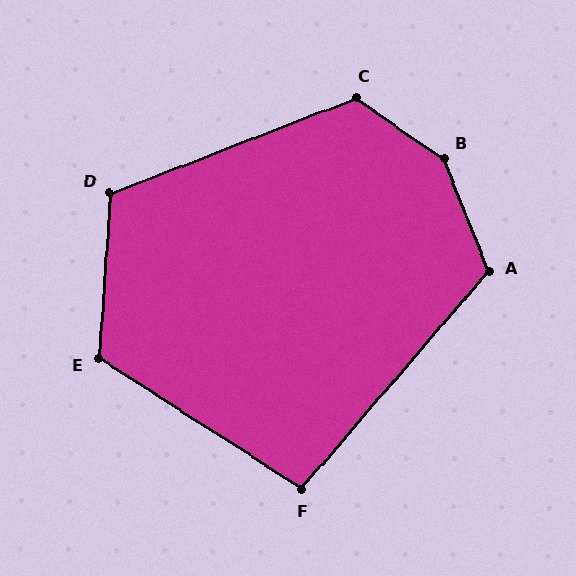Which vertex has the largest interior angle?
B, at approximately 147 degrees.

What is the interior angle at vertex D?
Approximately 115 degrees (obtuse).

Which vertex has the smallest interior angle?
F, at approximately 98 degrees.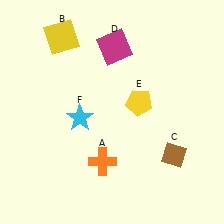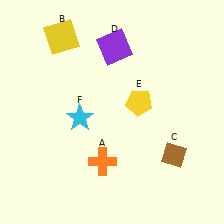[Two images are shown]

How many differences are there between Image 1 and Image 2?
There is 1 difference between the two images.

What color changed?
The square (D) changed from magenta in Image 1 to purple in Image 2.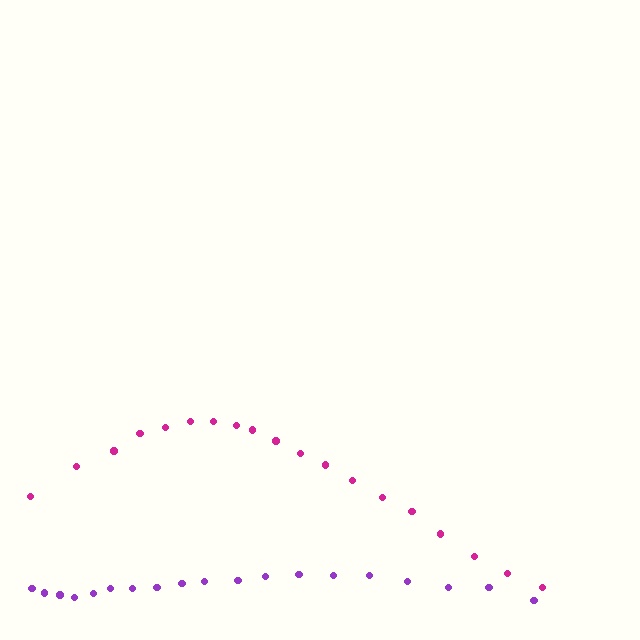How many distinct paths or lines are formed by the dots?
There are 2 distinct paths.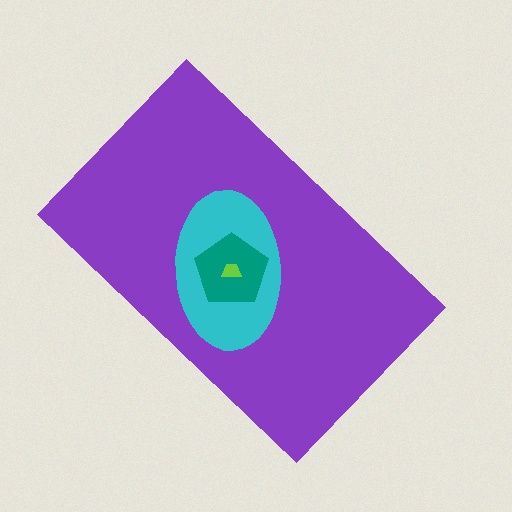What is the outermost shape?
The purple rectangle.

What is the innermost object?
The lime trapezoid.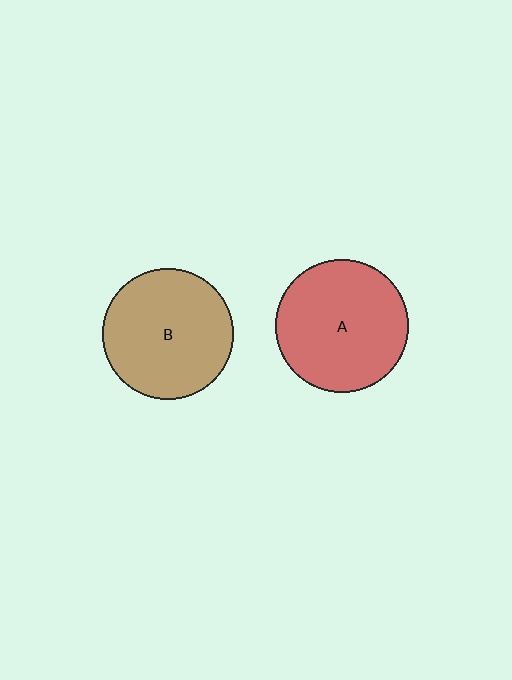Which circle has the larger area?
Circle A (red).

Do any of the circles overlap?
No, none of the circles overlap.